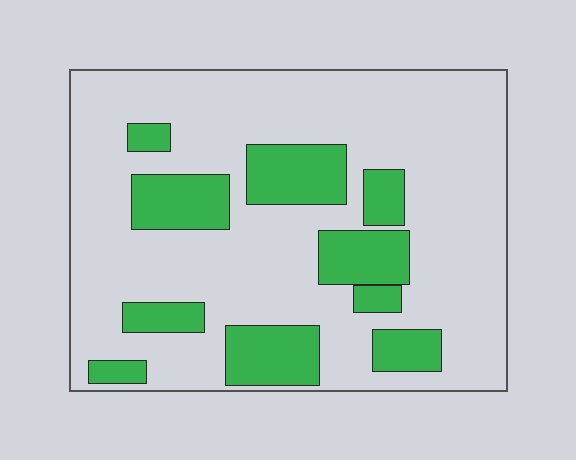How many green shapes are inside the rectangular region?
10.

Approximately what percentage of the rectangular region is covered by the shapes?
Approximately 25%.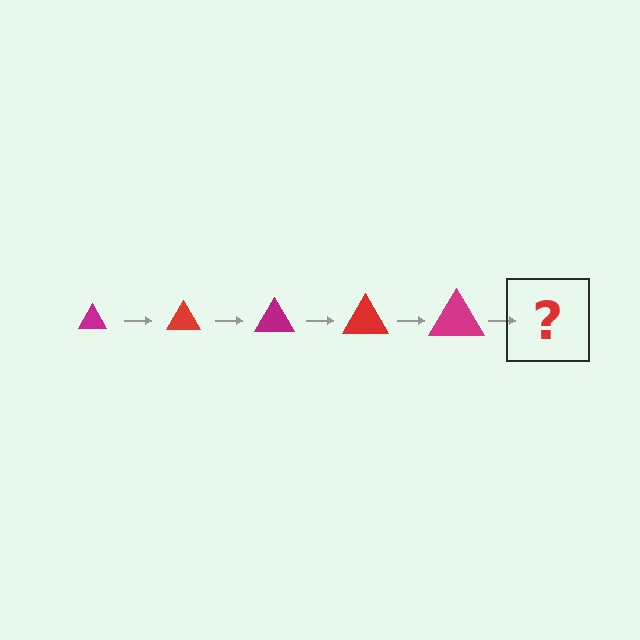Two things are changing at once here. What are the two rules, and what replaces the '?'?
The two rules are that the triangle grows larger each step and the color cycles through magenta and red. The '?' should be a red triangle, larger than the previous one.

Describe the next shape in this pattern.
It should be a red triangle, larger than the previous one.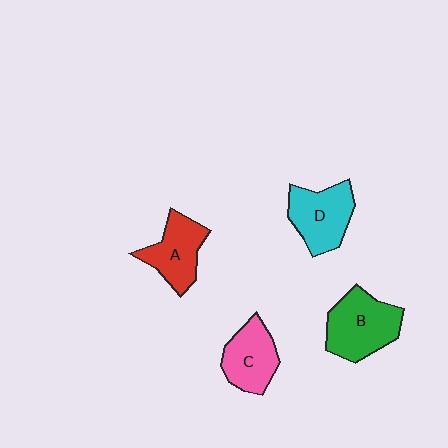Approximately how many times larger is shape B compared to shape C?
Approximately 1.3 times.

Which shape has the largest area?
Shape B (green).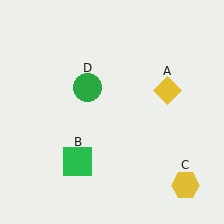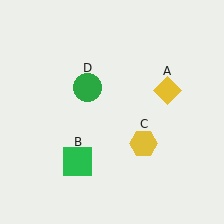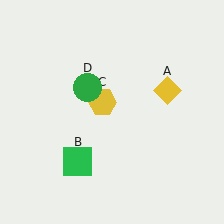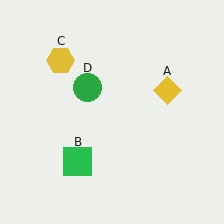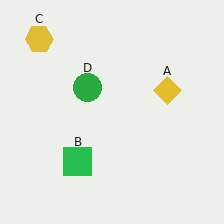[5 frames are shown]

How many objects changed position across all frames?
1 object changed position: yellow hexagon (object C).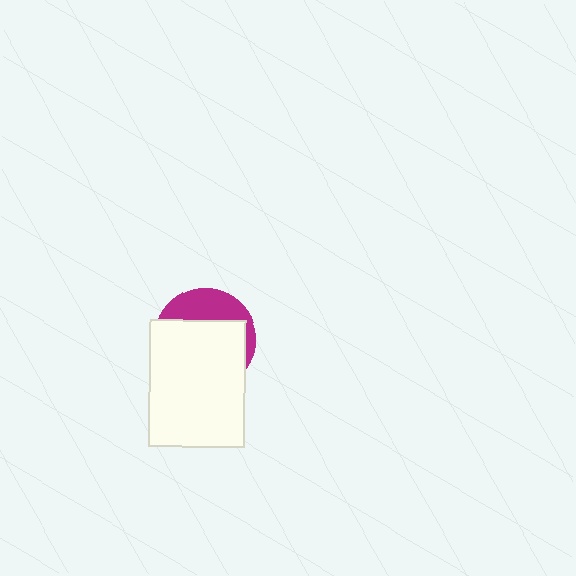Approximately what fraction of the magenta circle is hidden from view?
Roughly 69% of the magenta circle is hidden behind the white rectangle.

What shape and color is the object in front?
The object in front is a white rectangle.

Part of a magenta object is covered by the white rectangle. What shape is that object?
It is a circle.